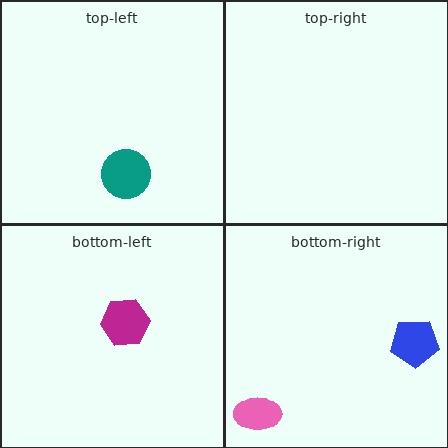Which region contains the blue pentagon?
The bottom-right region.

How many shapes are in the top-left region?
1.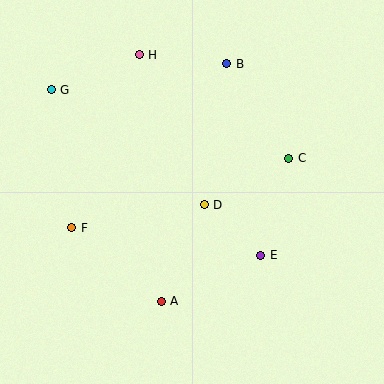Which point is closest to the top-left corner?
Point G is closest to the top-left corner.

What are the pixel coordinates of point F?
Point F is at (72, 228).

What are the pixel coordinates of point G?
Point G is at (51, 90).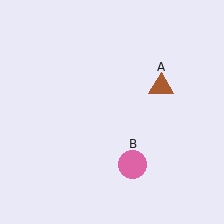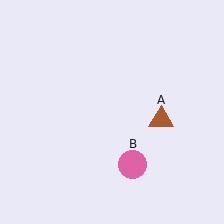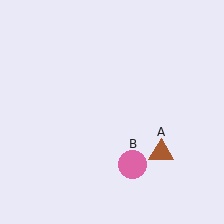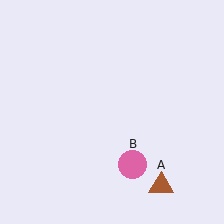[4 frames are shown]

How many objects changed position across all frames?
1 object changed position: brown triangle (object A).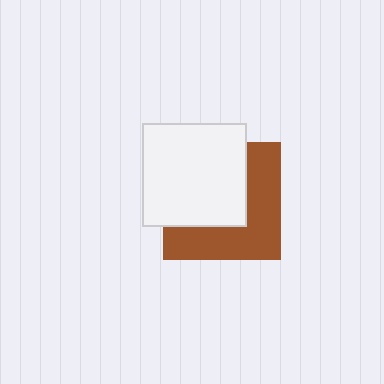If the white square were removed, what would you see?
You would see the complete brown square.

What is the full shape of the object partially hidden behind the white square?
The partially hidden object is a brown square.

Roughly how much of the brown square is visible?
About half of it is visible (roughly 48%).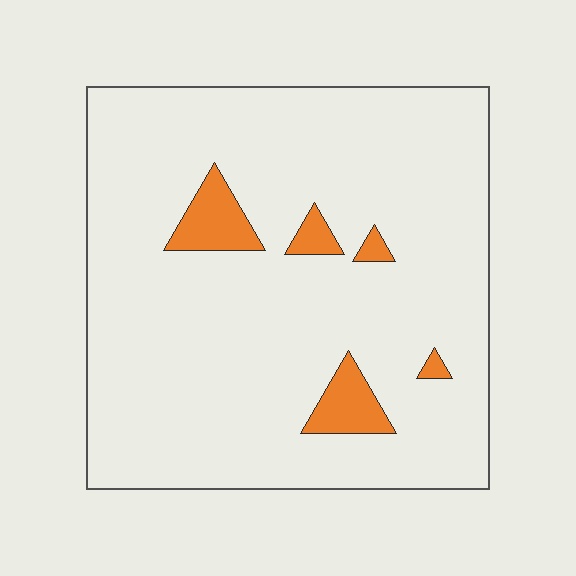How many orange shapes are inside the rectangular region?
5.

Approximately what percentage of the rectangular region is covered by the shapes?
Approximately 5%.